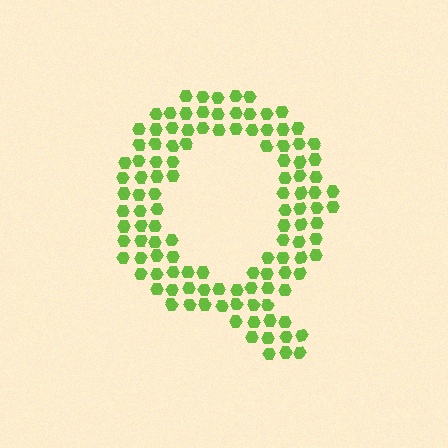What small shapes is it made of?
It is made of small hexagons.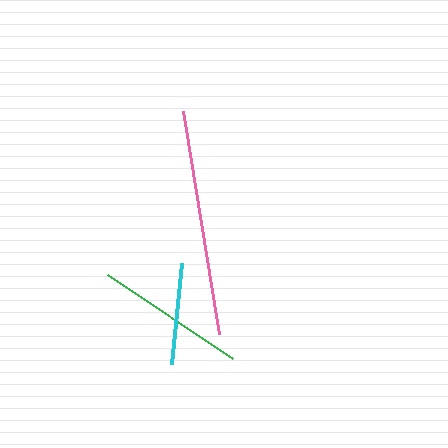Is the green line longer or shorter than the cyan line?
The green line is longer than the cyan line.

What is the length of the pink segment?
The pink segment is approximately 226 pixels long.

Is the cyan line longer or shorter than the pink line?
The pink line is longer than the cyan line.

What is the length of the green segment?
The green segment is approximately 151 pixels long.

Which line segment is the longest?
The pink line is the longest at approximately 226 pixels.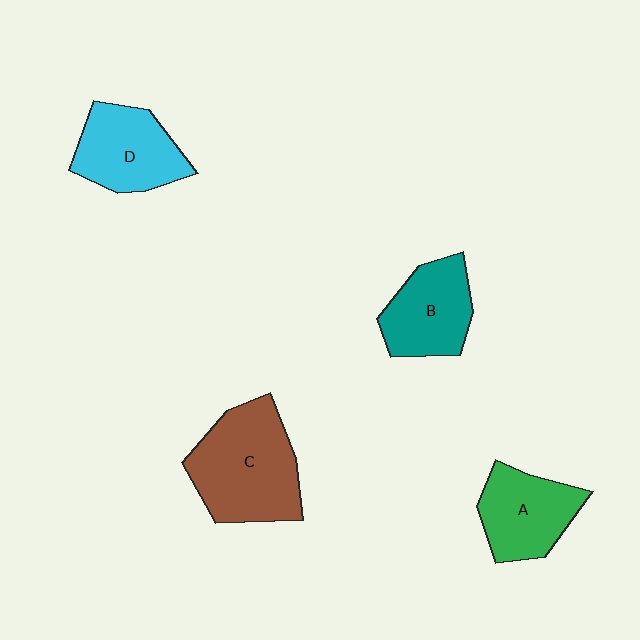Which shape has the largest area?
Shape C (brown).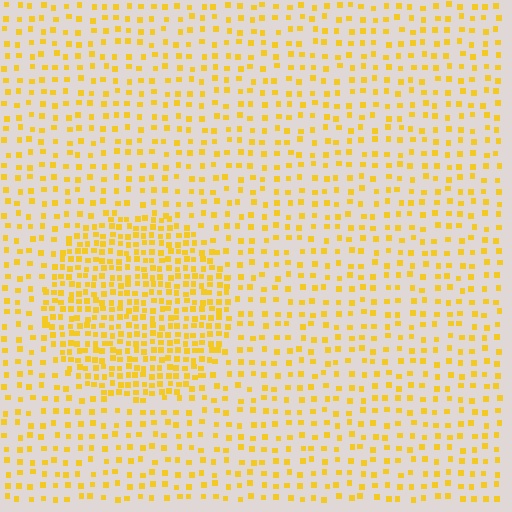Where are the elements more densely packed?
The elements are more densely packed inside the circle boundary.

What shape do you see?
I see a circle.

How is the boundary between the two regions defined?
The boundary is defined by a change in element density (approximately 2.2x ratio). All elements are the same color, size, and shape.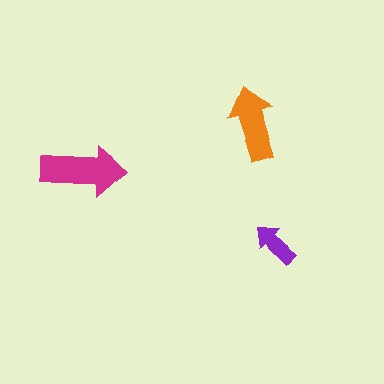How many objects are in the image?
There are 3 objects in the image.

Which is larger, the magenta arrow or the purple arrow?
The magenta one.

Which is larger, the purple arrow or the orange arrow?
The orange one.